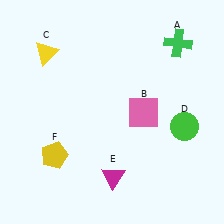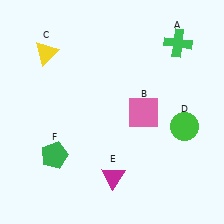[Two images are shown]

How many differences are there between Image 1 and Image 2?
There is 1 difference between the two images.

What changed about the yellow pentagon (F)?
In Image 1, F is yellow. In Image 2, it changed to green.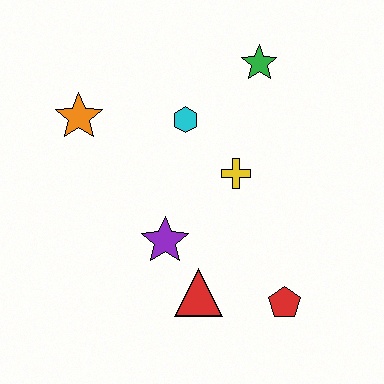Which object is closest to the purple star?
The red triangle is closest to the purple star.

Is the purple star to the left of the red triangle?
Yes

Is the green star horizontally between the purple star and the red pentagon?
Yes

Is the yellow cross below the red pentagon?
No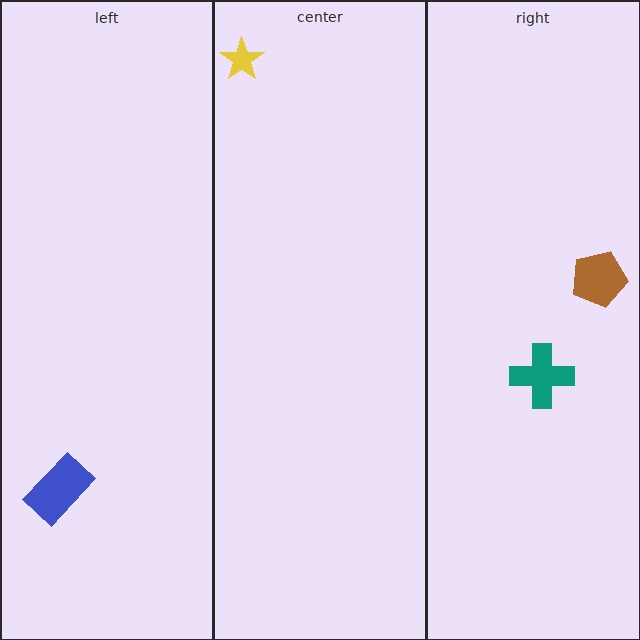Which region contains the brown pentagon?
The right region.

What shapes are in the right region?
The brown pentagon, the teal cross.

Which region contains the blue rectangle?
The left region.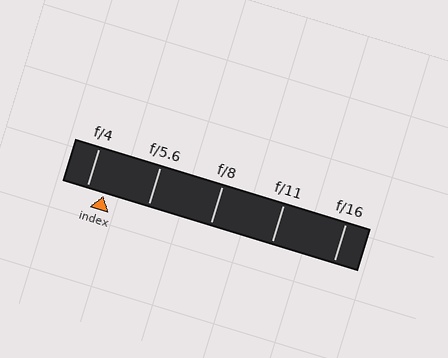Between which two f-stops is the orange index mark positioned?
The index mark is between f/4 and f/5.6.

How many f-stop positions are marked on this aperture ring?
There are 5 f-stop positions marked.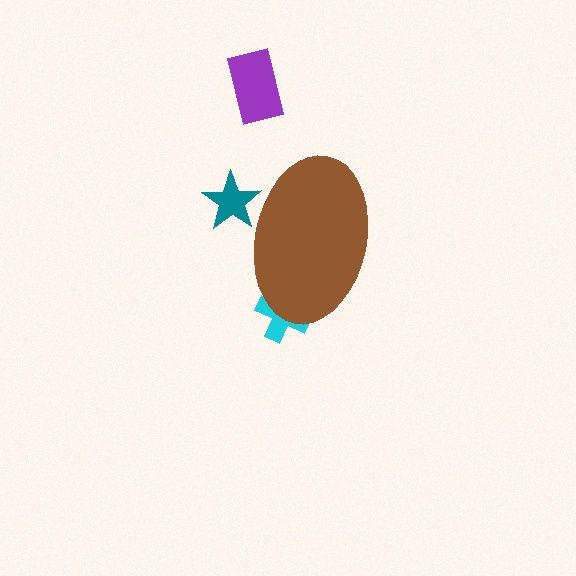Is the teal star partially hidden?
Yes, the teal star is partially hidden behind the brown ellipse.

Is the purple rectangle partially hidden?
No, the purple rectangle is fully visible.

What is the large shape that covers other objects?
A brown ellipse.